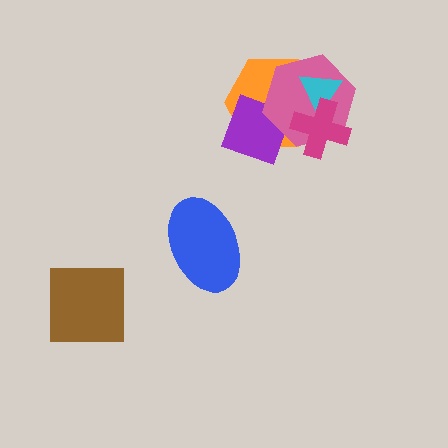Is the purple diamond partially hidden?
Yes, it is partially covered by another shape.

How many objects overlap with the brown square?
0 objects overlap with the brown square.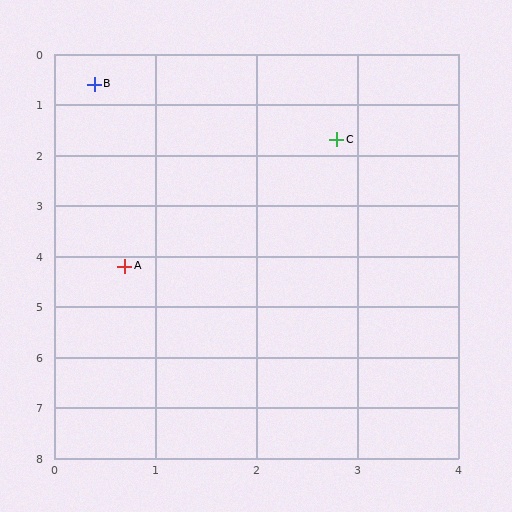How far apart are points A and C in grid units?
Points A and C are about 3.3 grid units apart.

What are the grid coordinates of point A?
Point A is at approximately (0.7, 4.2).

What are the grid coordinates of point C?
Point C is at approximately (2.8, 1.7).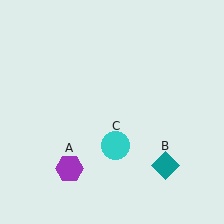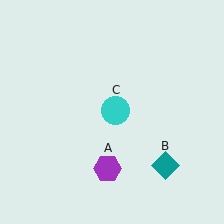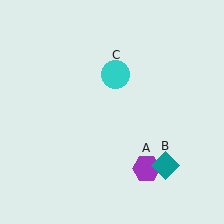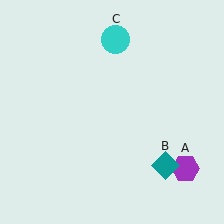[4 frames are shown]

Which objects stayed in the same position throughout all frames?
Teal diamond (object B) remained stationary.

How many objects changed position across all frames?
2 objects changed position: purple hexagon (object A), cyan circle (object C).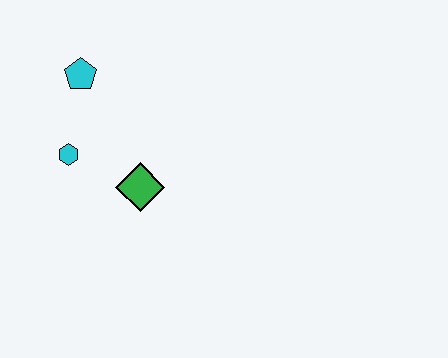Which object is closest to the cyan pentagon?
The cyan hexagon is closest to the cyan pentagon.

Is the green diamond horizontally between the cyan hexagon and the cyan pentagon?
No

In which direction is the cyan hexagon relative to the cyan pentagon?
The cyan hexagon is below the cyan pentagon.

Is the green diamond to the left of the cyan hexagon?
No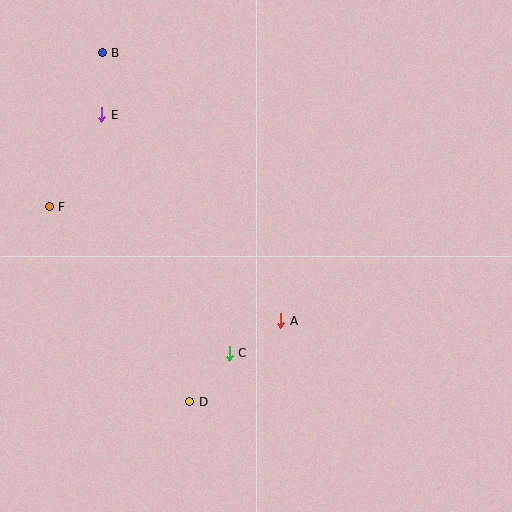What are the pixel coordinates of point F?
Point F is at (49, 207).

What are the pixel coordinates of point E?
Point E is at (102, 115).